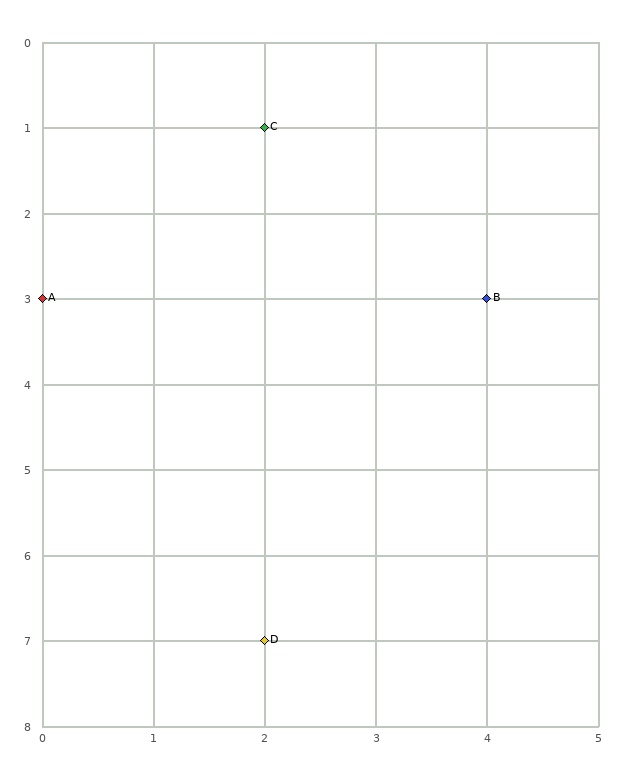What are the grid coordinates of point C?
Point C is at grid coordinates (2, 1).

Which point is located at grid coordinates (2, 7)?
Point D is at (2, 7).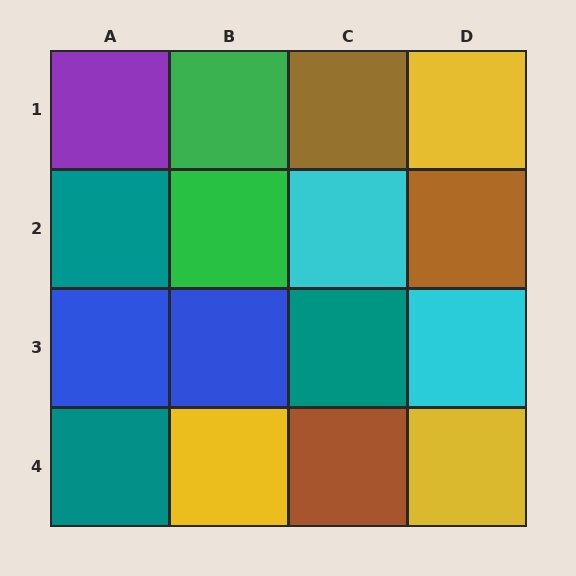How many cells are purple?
1 cell is purple.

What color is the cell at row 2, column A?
Teal.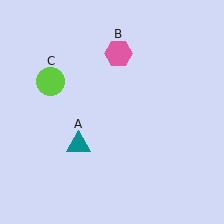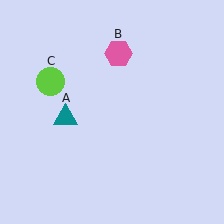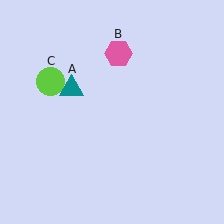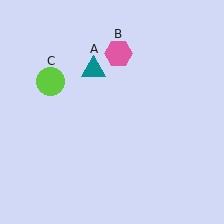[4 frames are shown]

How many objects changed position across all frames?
1 object changed position: teal triangle (object A).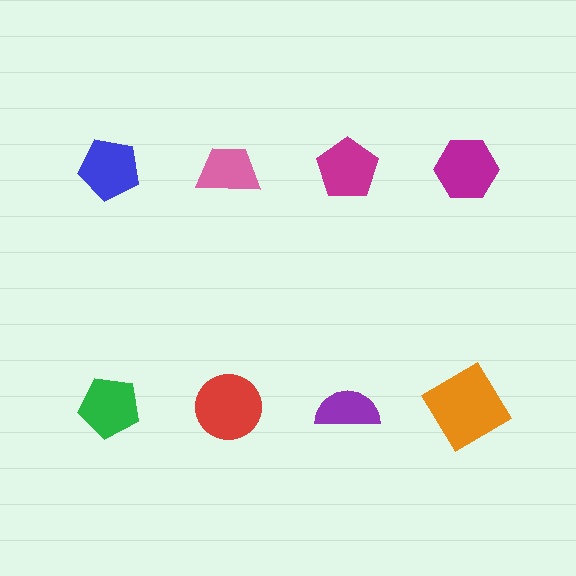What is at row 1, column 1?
A blue pentagon.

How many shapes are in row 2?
4 shapes.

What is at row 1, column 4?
A magenta hexagon.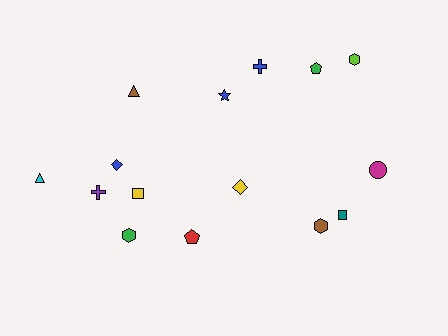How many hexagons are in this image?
There are 3 hexagons.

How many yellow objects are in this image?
There are 2 yellow objects.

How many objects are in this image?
There are 15 objects.